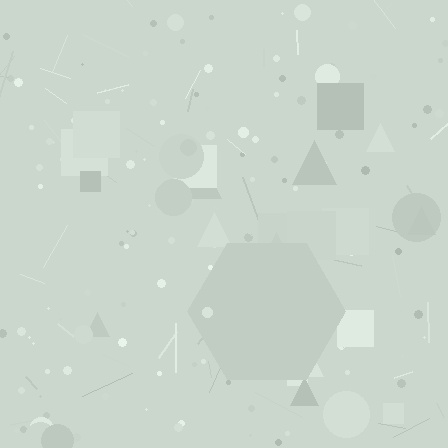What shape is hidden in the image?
A hexagon is hidden in the image.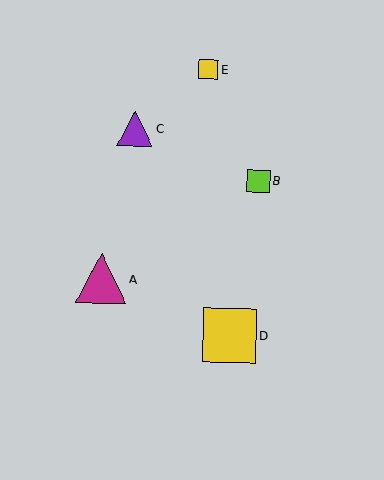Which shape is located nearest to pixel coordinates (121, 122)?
The purple triangle (labeled C) at (135, 128) is nearest to that location.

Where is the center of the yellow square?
The center of the yellow square is at (229, 335).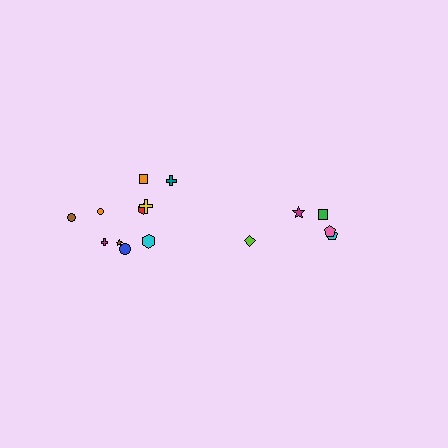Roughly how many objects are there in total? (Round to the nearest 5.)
Roughly 15 objects in total.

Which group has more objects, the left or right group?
The left group.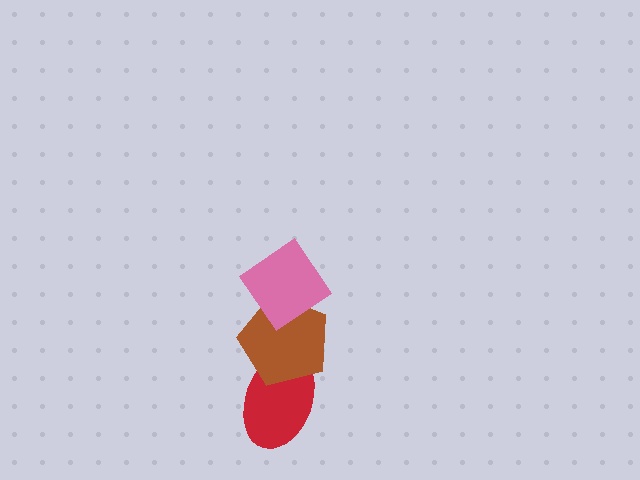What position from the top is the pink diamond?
The pink diamond is 1st from the top.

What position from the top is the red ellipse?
The red ellipse is 3rd from the top.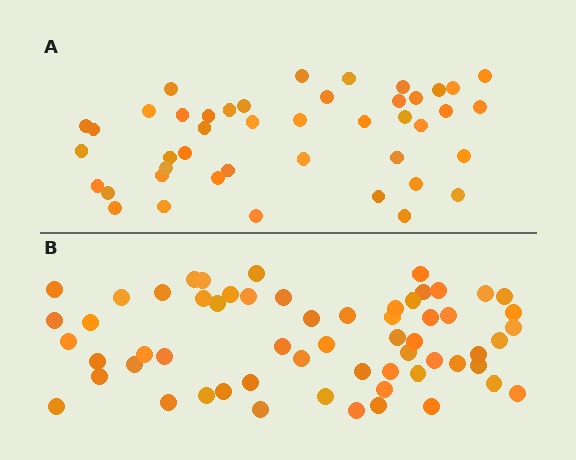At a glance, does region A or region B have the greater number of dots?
Region B (the bottom region) has more dots.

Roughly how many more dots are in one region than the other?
Region B has approximately 15 more dots than region A.